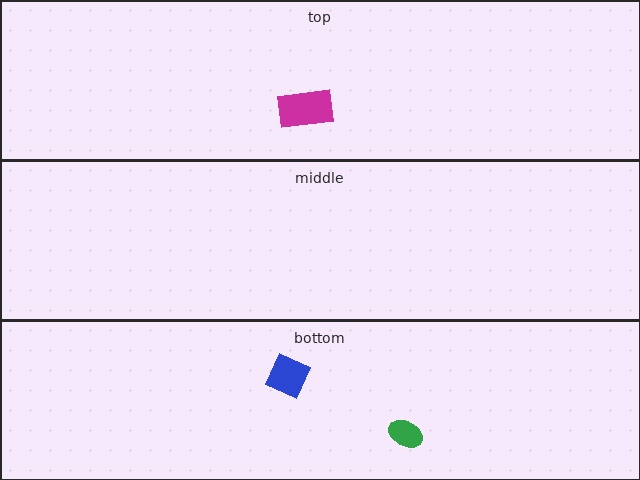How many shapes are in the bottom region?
2.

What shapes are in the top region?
The magenta rectangle.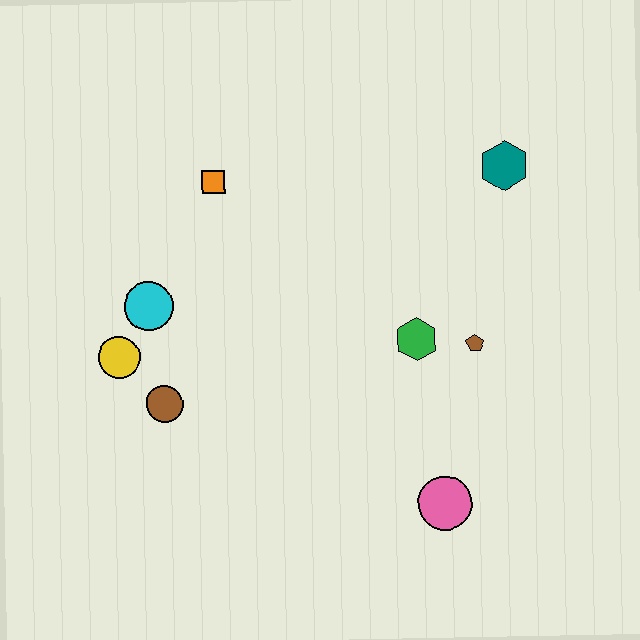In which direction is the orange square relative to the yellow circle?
The orange square is above the yellow circle.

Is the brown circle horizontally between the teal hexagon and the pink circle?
No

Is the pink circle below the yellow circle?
Yes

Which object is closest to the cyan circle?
The yellow circle is closest to the cyan circle.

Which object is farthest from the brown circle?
The teal hexagon is farthest from the brown circle.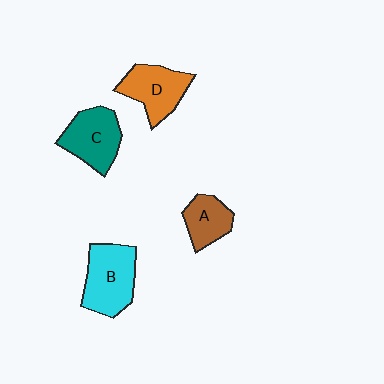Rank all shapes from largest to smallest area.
From largest to smallest: B (cyan), C (teal), D (orange), A (brown).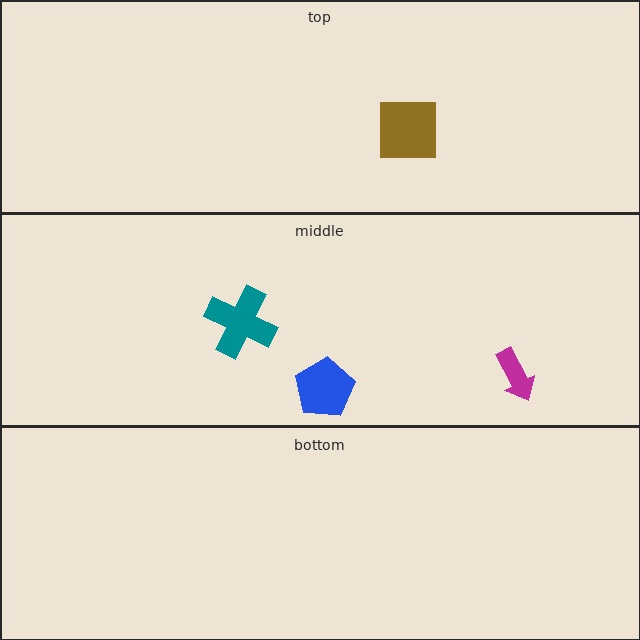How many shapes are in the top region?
1.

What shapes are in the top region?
The brown square.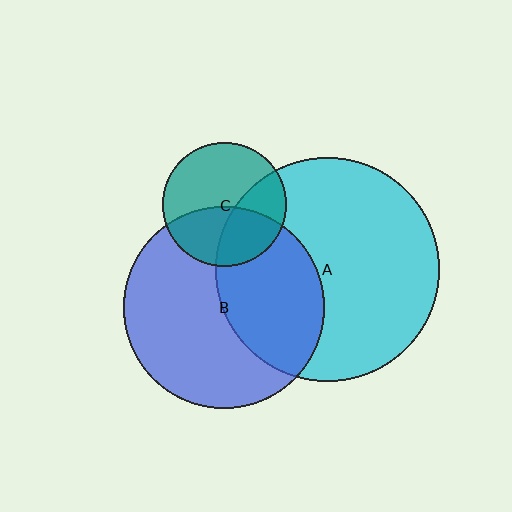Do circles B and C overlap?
Yes.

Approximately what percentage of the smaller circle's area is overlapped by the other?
Approximately 40%.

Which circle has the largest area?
Circle A (cyan).